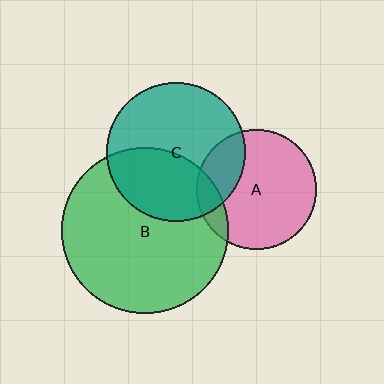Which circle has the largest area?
Circle B (green).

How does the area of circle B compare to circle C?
Approximately 1.4 times.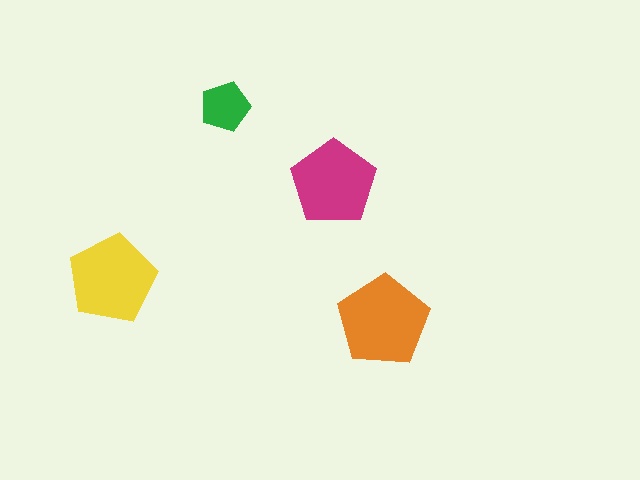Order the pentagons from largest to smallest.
the orange one, the yellow one, the magenta one, the green one.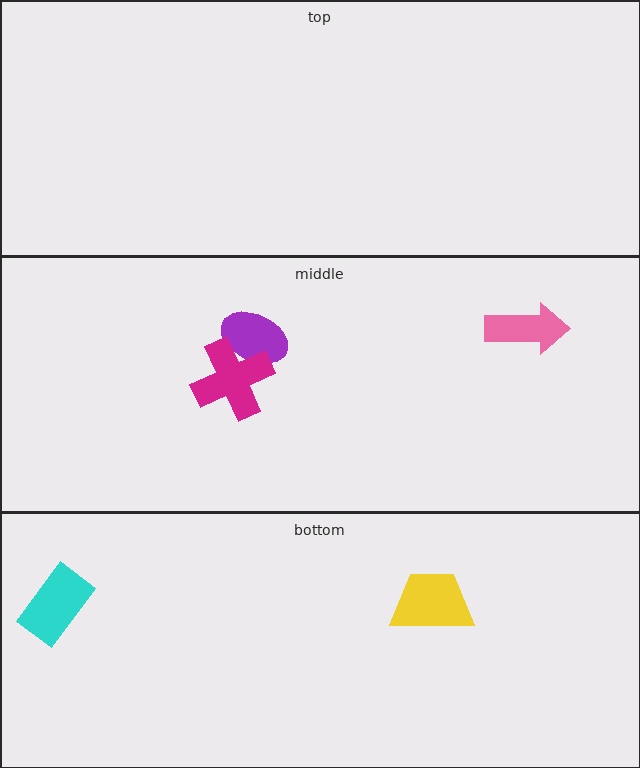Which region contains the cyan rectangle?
The bottom region.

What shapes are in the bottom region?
The yellow trapezoid, the cyan rectangle.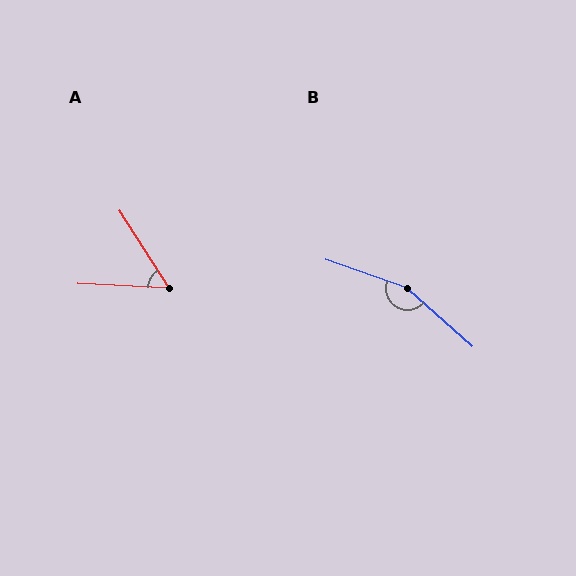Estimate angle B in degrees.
Approximately 158 degrees.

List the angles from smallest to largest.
A (55°), B (158°).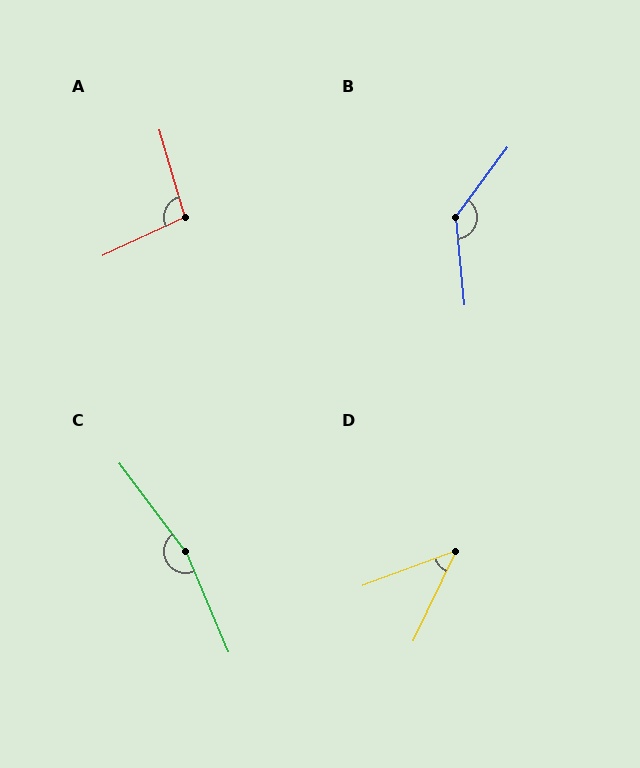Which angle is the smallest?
D, at approximately 44 degrees.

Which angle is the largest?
C, at approximately 166 degrees.